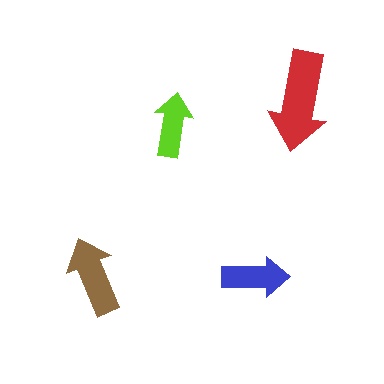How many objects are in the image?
There are 4 objects in the image.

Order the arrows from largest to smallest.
the red one, the brown one, the blue one, the lime one.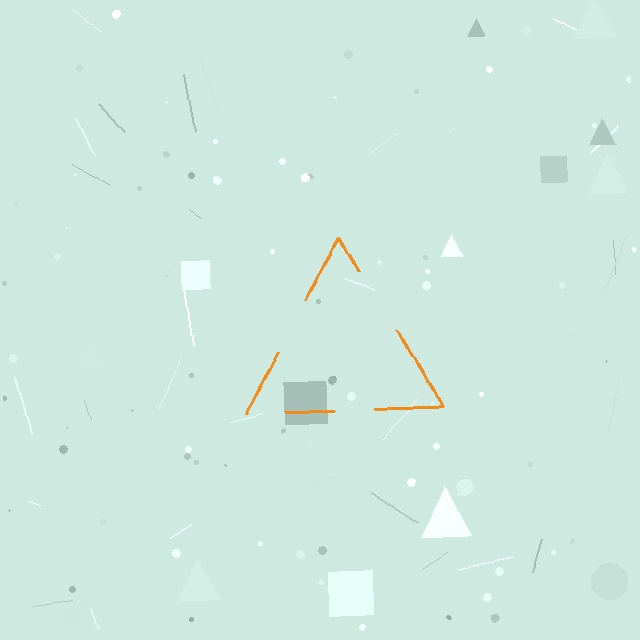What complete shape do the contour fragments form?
The contour fragments form a triangle.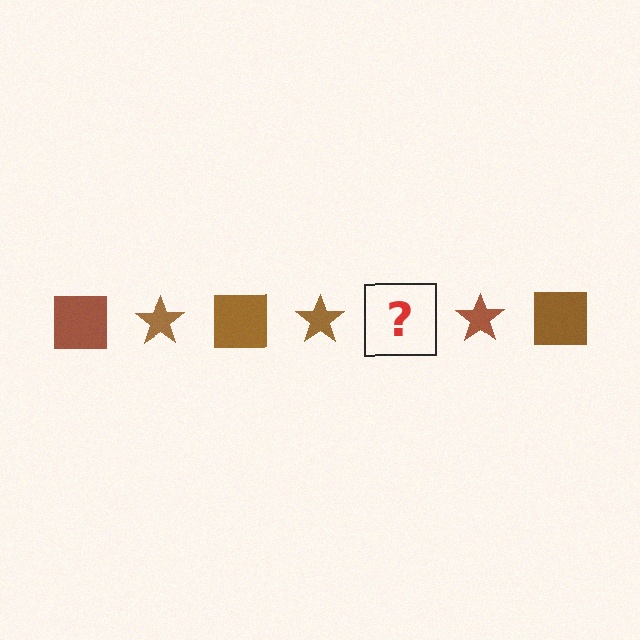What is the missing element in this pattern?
The missing element is a brown square.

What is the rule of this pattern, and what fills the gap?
The rule is that the pattern cycles through square, star shapes in brown. The gap should be filled with a brown square.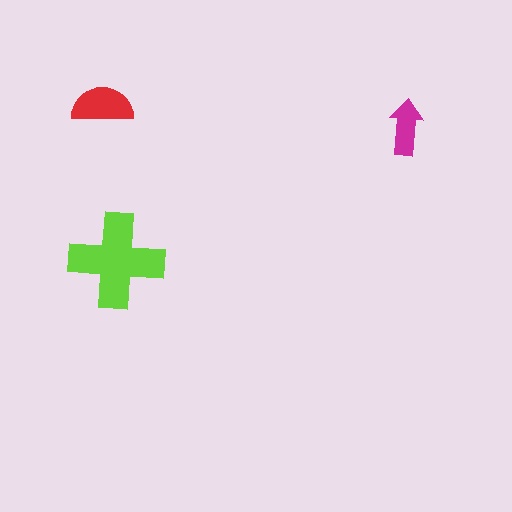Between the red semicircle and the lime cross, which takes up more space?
The lime cross.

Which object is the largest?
The lime cross.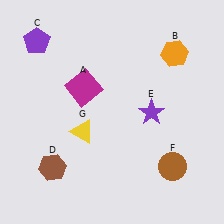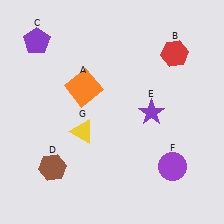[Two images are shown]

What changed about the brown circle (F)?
In Image 1, F is brown. In Image 2, it changed to purple.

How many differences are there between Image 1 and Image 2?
There are 3 differences between the two images.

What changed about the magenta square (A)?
In Image 1, A is magenta. In Image 2, it changed to orange.